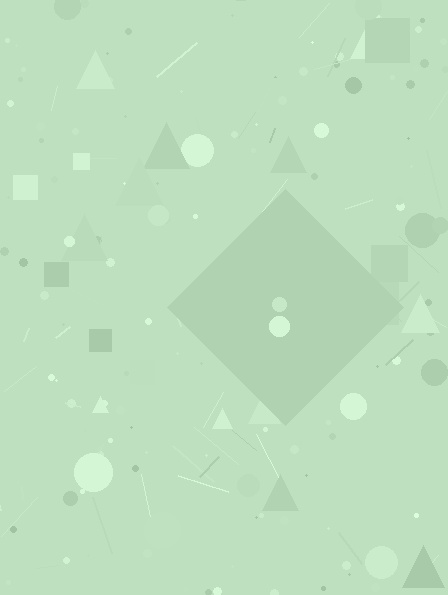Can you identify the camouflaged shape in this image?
The camouflaged shape is a diamond.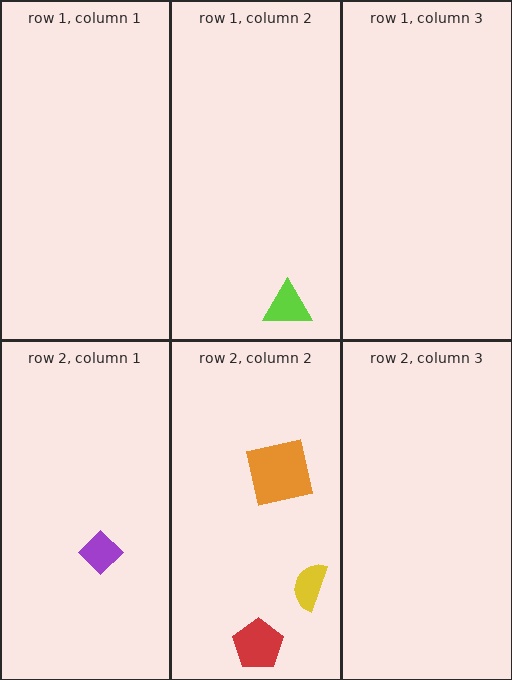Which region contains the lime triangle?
The row 1, column 2 region.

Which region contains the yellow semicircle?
The row 2, column 2 region.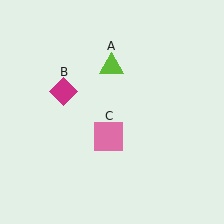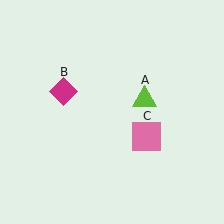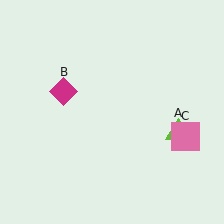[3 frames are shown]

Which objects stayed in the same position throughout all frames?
Magenta diamond (object B) remained stationary.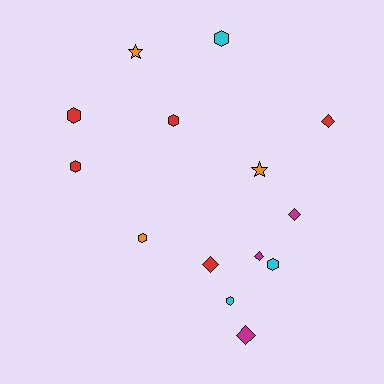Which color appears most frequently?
Red, with 5 objects.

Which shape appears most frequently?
Hexagon, with 7 objects.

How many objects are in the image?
There are 14 objects.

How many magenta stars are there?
There are no magenta stars.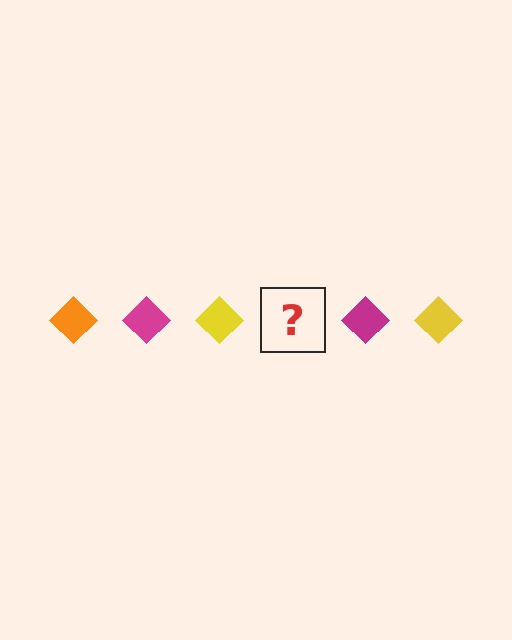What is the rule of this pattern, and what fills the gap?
The rule is that the pattern cycles through orange, magenta, yellow diamonds. The gap should be filled with an orange diamond.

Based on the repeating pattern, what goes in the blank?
The blank should be an orange diamond.